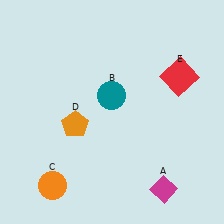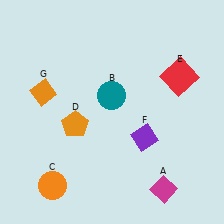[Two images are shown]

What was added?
A purple diamond (F), an orange diamond (G) were added in Image 2.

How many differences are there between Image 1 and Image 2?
There are 2 differences between the two images.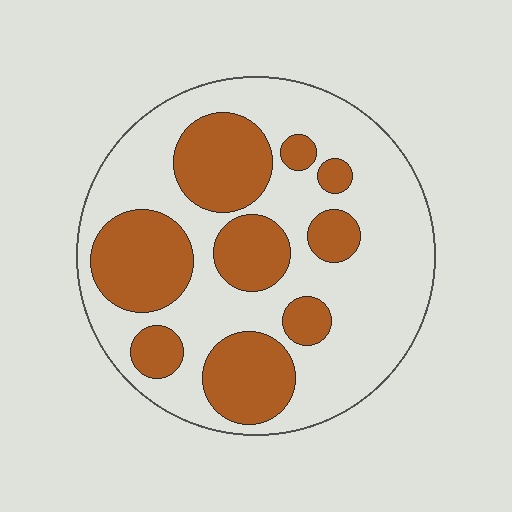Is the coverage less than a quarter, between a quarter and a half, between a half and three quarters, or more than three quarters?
Between a quarter and a half.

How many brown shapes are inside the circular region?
9.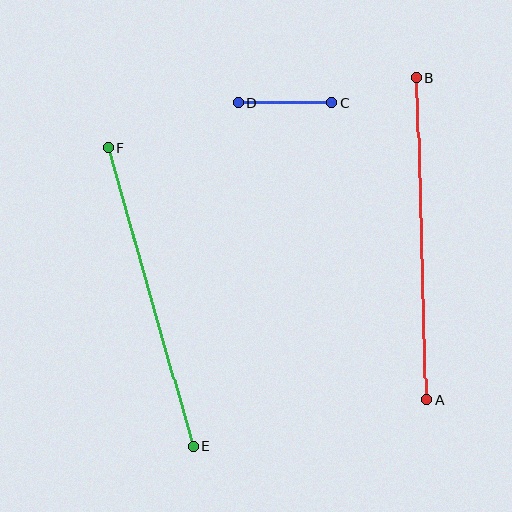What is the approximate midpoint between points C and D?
The midpoint is at approximately (286, 103) pixels.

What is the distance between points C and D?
The distance is approximately 94 pixels.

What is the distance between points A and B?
The distance is approximately 322 pixels.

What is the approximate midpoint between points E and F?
The midpoint is at approximately (150, 297) pixels.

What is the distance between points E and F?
The distance is approximately 311 pixels.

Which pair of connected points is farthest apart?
Points A and B are farthest apart.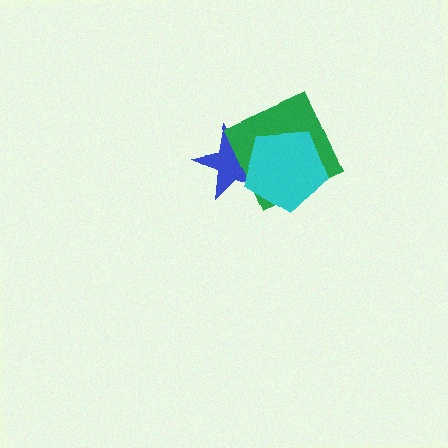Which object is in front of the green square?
The cyan pentagon is in front of the green square.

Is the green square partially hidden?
Yes, it is partially covered by another shape.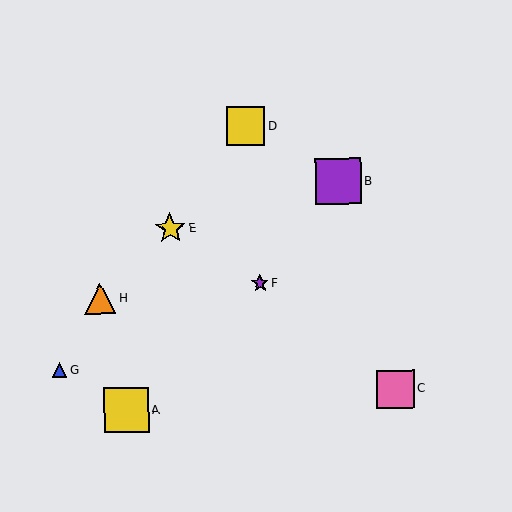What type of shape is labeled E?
Shape E is a yellow star.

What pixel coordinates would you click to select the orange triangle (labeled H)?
Click at (100, 299) to select the orange triangle H.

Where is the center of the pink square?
The center of the pink square is at (395, 389).